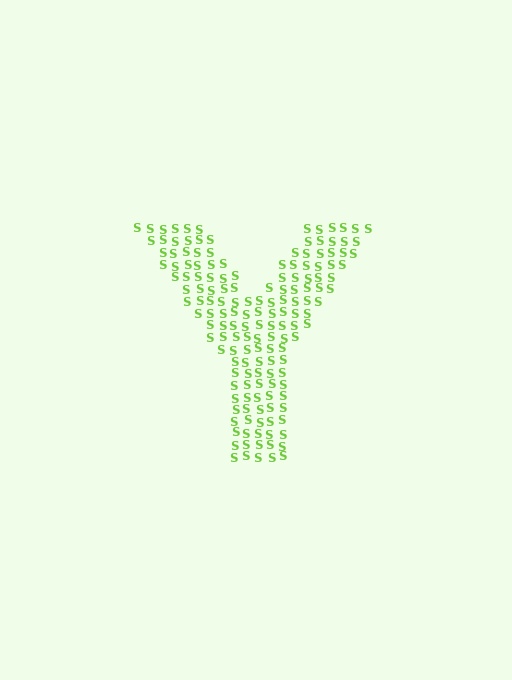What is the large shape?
The large shape is the letter Y.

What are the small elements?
The small elements are letter S's.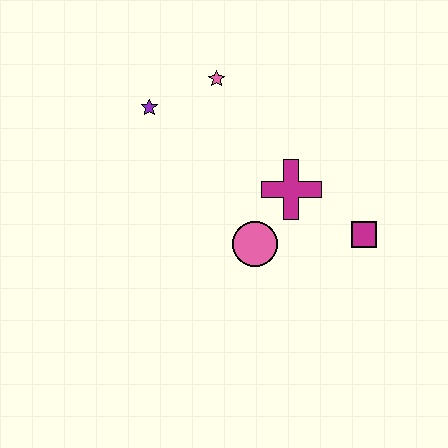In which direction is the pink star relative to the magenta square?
The pink star is above the magenta square.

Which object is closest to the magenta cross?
The pink circle is closest to the magenta cross.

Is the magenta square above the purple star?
No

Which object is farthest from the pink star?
The magenta square is farthest from the pink star.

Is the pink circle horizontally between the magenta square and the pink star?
Yes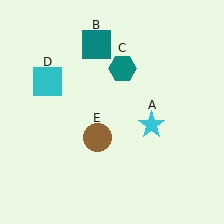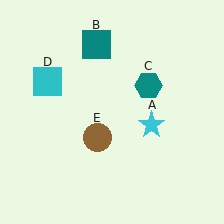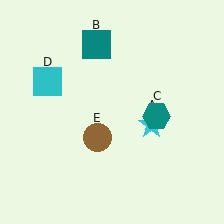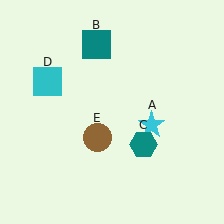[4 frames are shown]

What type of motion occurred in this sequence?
The teal hexagon (object C) rotated clockwise around the center of the scene.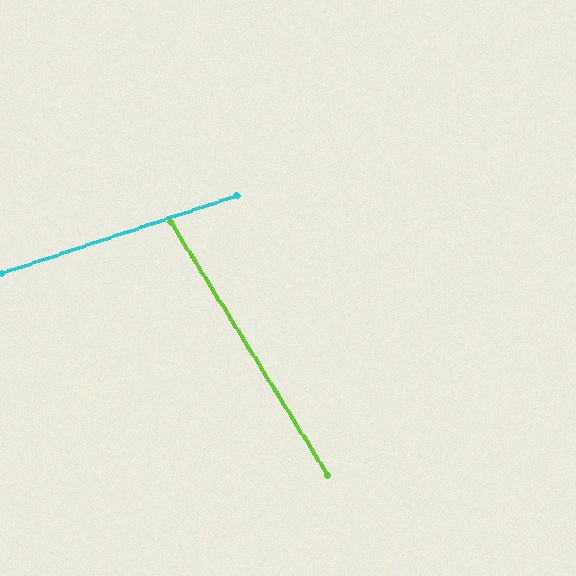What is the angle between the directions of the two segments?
Approximately 76 degrees.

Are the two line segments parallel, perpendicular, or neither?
Neither parallel nor perpendicular — they differ by about 76°.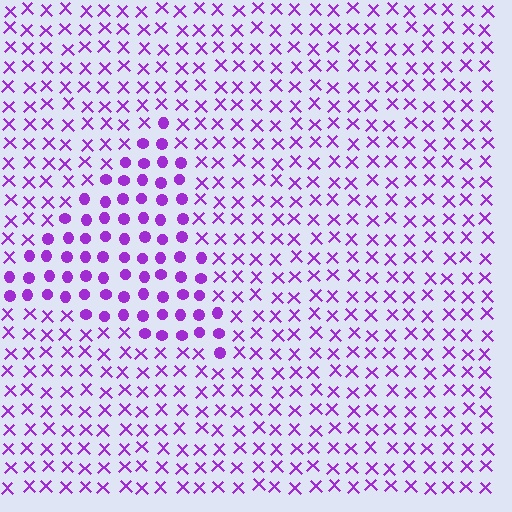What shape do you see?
I see a triangle.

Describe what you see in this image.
The image is filled with small purple elements arranged in a uniform grid. A triangle-shaped region contains circles, while the surrounding area contains X marks. The boundary is defined purely by the change in element shape.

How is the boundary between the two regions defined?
The boundary is defined by a change in element shape: circles inside vs. X marks outside. All elements share the same color and spacing.